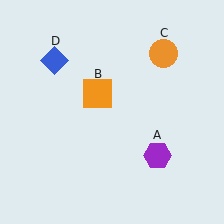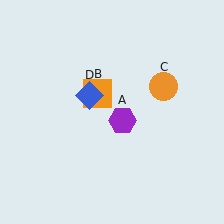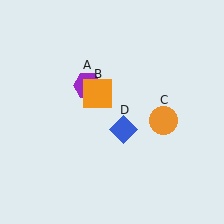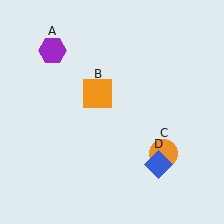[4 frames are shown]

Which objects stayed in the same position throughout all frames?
Orange square (object B) remained stationary.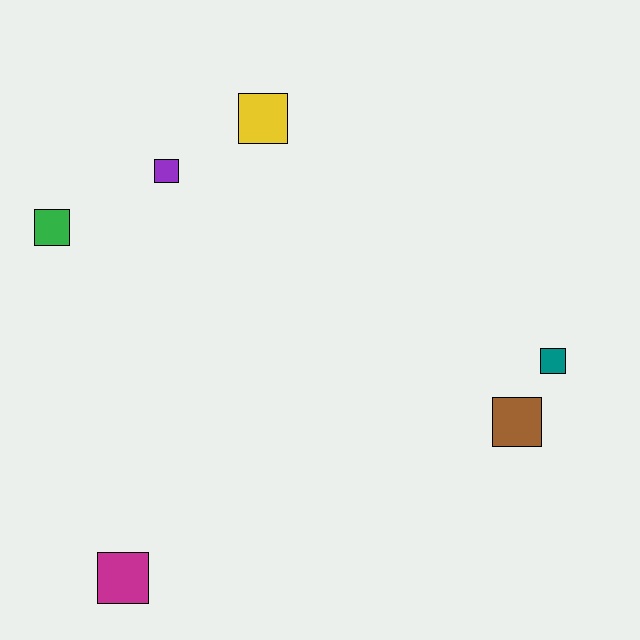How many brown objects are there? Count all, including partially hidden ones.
There is 1 brown object.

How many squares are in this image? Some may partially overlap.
There are 6 squares.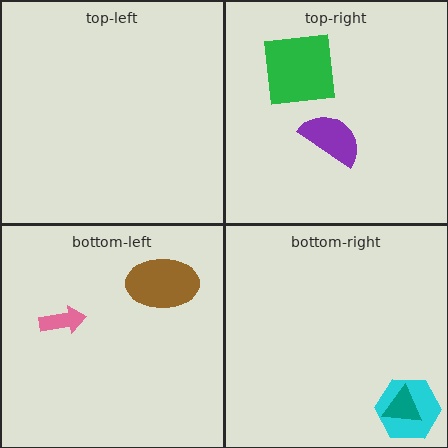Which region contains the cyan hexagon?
The bottom-right region.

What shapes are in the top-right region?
The purple semicircle, the green square.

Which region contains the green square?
The top-right region.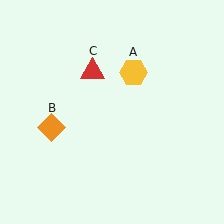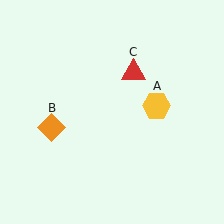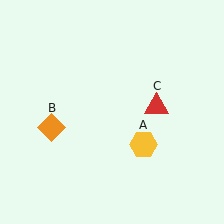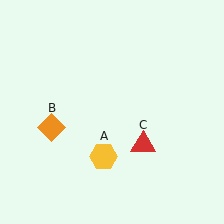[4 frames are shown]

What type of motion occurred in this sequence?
The yellow hexagon (object A), red triangle (object C) rotated clockwise around the center of the scene.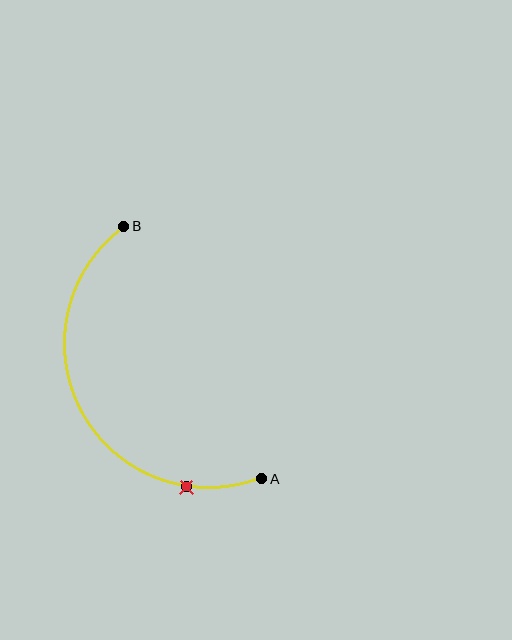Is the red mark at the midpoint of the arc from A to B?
No. The red mark lies on the arc but is closer to endpoint A. The arc midpoint would be at the point on the curve equidistant along the arc from both A and B.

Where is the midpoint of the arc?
The arc midpoint is the point on the curve farthest from the straight line joining A and B. It sits to the left of that line.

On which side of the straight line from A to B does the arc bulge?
The arc bulges to the left of the straight line connecting A and B.